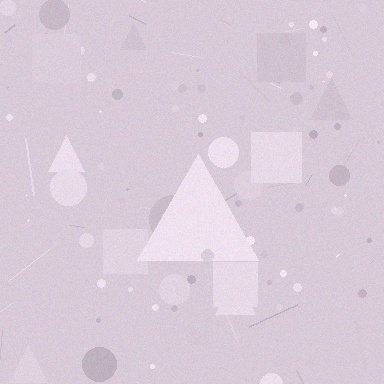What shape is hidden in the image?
A triangle is hidden in the image.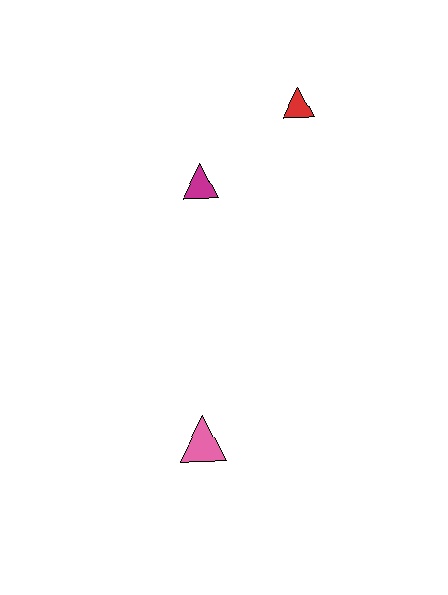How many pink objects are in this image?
There is 1 pink object.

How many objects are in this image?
There are 3 objects.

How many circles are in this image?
There are no circles.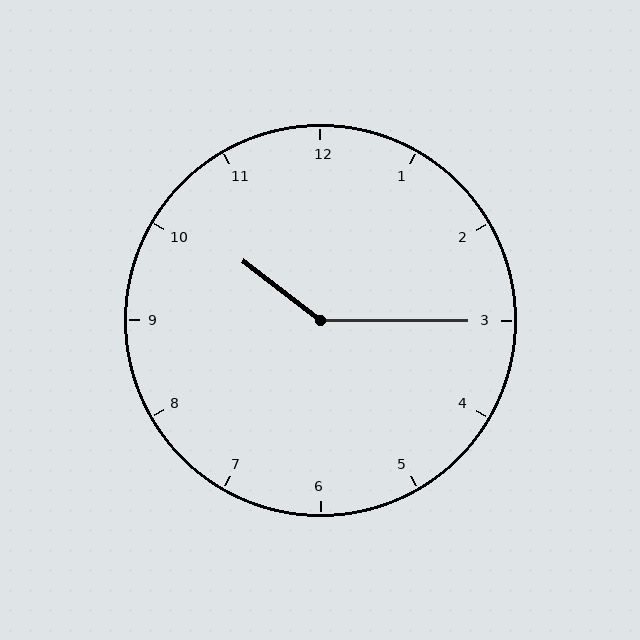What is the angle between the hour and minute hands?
Approximately 142 degrees.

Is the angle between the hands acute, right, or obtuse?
It is obtuse.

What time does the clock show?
10:15.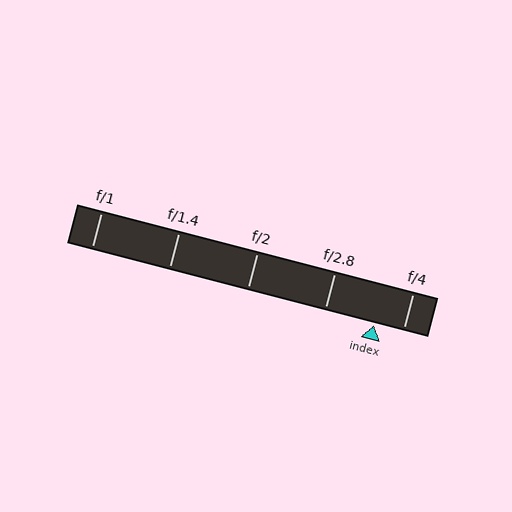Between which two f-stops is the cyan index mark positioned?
The index mark is between f/2.8 and f/4.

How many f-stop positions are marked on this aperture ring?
There are 5 f-stop positions marked.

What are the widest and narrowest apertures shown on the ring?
The widest aperture shown is f/1 and the narrowest is f/4.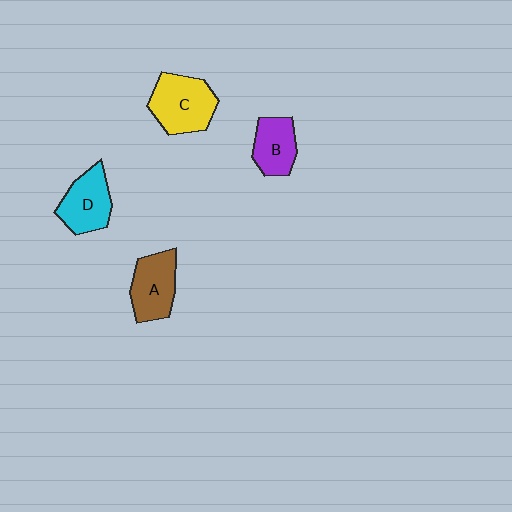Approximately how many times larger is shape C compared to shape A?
Approximately 1.2 times.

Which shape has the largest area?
Shape C (yellow).